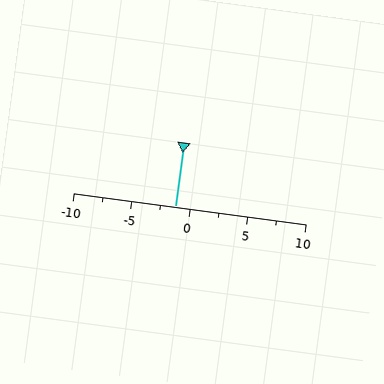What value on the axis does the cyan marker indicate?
The marker indicates approximately -1.2.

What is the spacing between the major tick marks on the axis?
The major ticks are spaced 5 apart.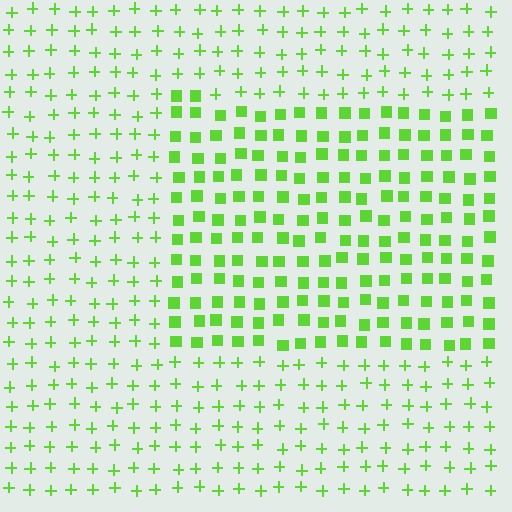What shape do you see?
I see a rectangle.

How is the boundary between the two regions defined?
The boundary is defined by a change in element shape: squares inside vs. plus signs outside. All elements share the same color and spacing.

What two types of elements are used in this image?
The image uses squares inside the rectangle region and plus signs outside it.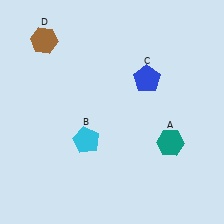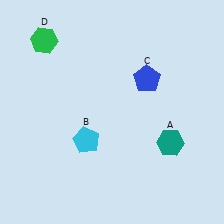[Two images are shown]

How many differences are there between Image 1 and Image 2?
There is 1 difference between the two images.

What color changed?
The hexagon (D) changed from brown in Image 1 to green in Image 2.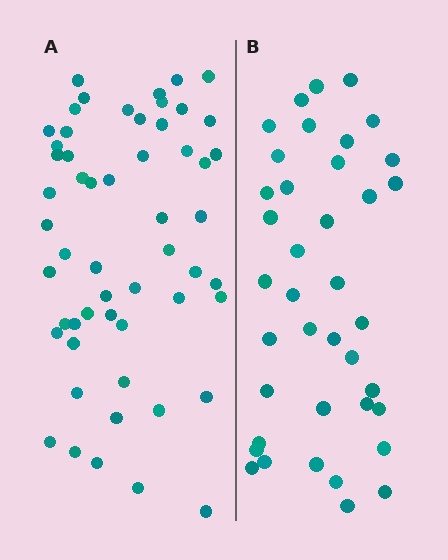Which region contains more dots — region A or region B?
Region A (the left region) has more dots.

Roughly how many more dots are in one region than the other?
Region A has approximately 15 more dots than region B.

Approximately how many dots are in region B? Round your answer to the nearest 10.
About 40 dots. (The exact count is 39, which rounds to 40.)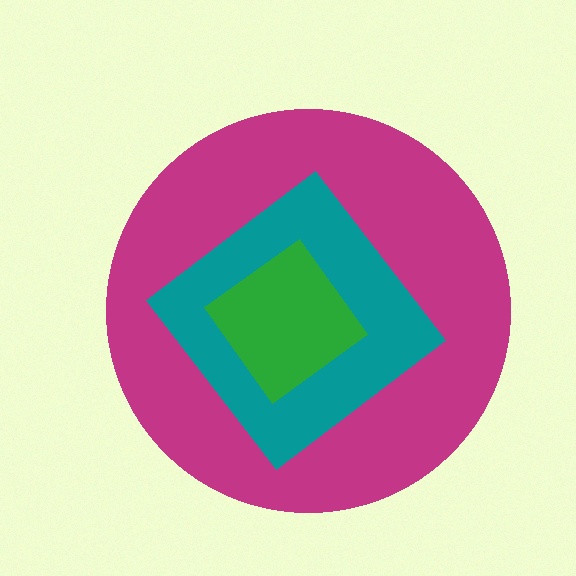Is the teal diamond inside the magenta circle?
Yes.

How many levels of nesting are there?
3.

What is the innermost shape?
The green diamond.